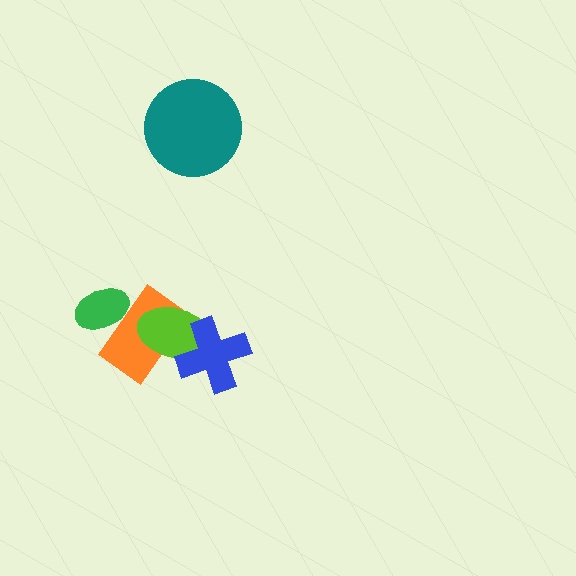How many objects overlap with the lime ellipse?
2 objects overlap with the lime ellipse.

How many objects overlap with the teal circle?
0 objects overlap with the teal circle.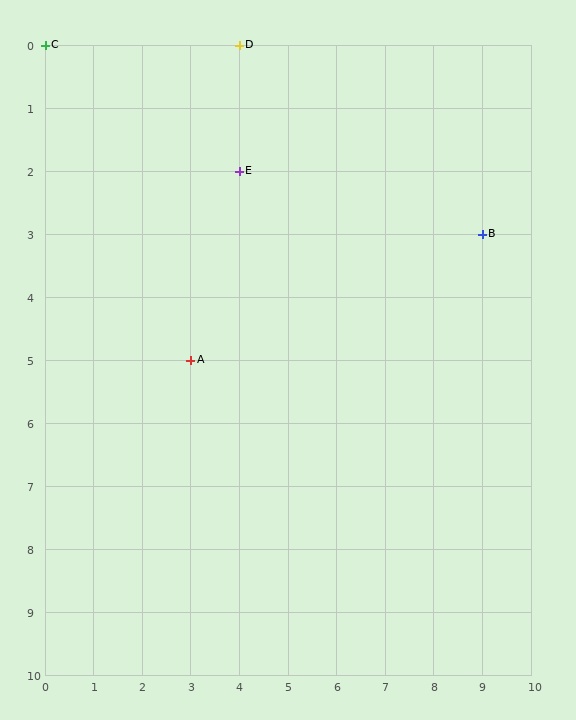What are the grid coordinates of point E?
Point E is at grid coordinates (4, 2).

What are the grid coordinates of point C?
Point C is at grid coordinates (0, 0).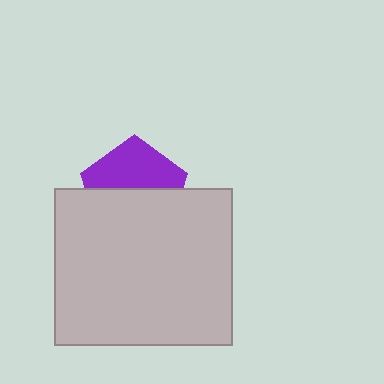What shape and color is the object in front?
The object in front is a light gray rectangle.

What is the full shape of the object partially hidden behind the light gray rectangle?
The partially hidden object is a purple pentagon.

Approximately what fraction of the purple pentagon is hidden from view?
Roughly 54% of the purple pentagon is hidden behind the light gray rectangle.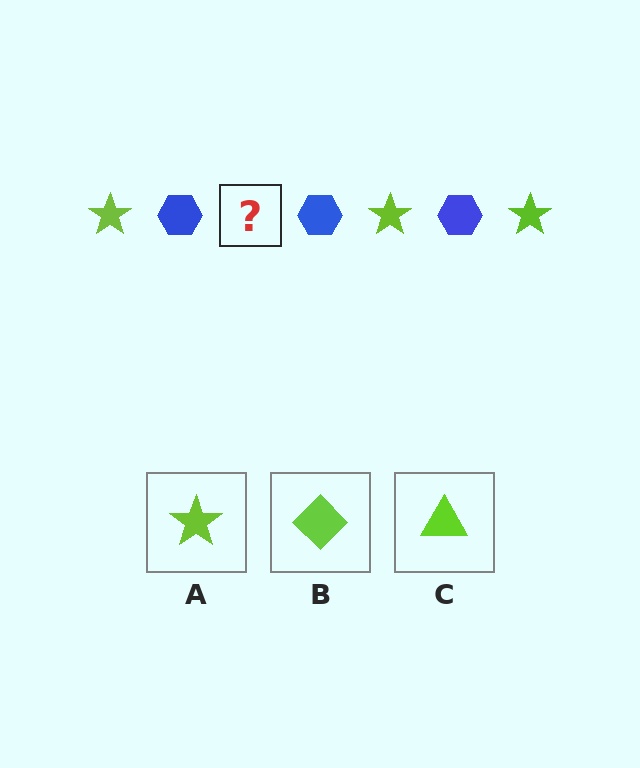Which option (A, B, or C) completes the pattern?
A.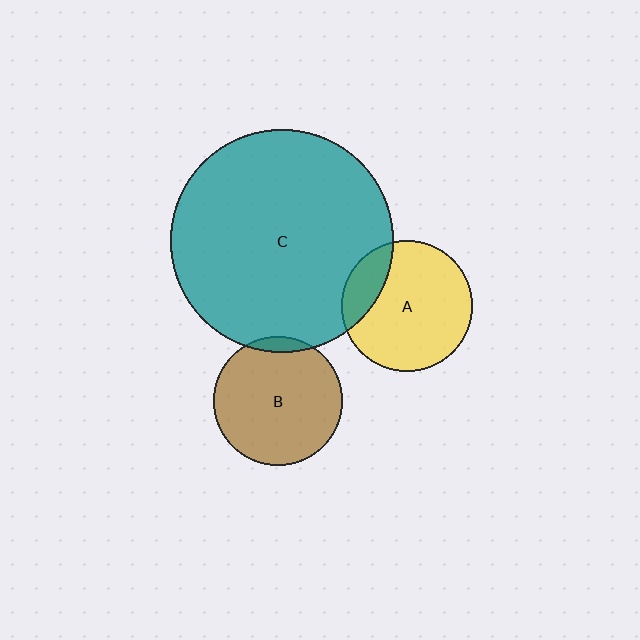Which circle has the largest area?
Circle C (teal).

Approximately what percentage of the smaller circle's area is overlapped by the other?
Approximately 5%.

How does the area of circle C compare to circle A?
Approximately 2.9 times.